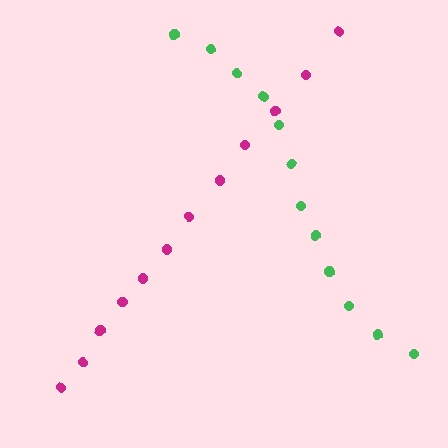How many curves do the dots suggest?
There are 2 distinct paths.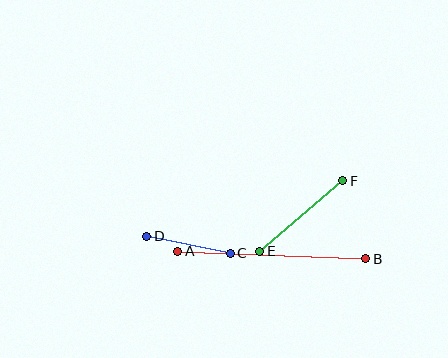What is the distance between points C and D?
The distance is approximately 85 pixels.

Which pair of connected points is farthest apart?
Points A and B are farthest apart.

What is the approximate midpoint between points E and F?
The midpoint is at approximately (301, 216) pixels.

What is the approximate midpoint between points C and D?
The midpoint is at approximately (189, 245) pixels.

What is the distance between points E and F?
The distance is approximately 109 pixels.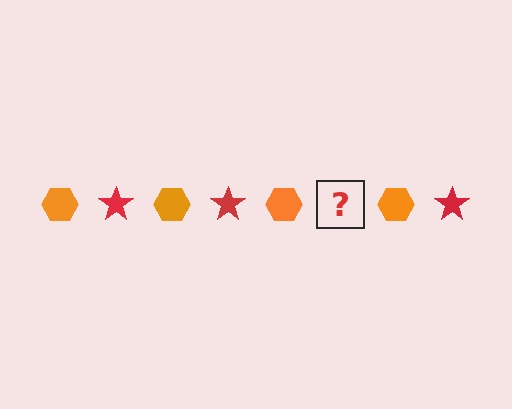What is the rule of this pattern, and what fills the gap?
The rule is that the pattern alternates between orange hexagon and red star. The gap should be filled with a red star.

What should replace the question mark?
The question mark should be replaced with a red star.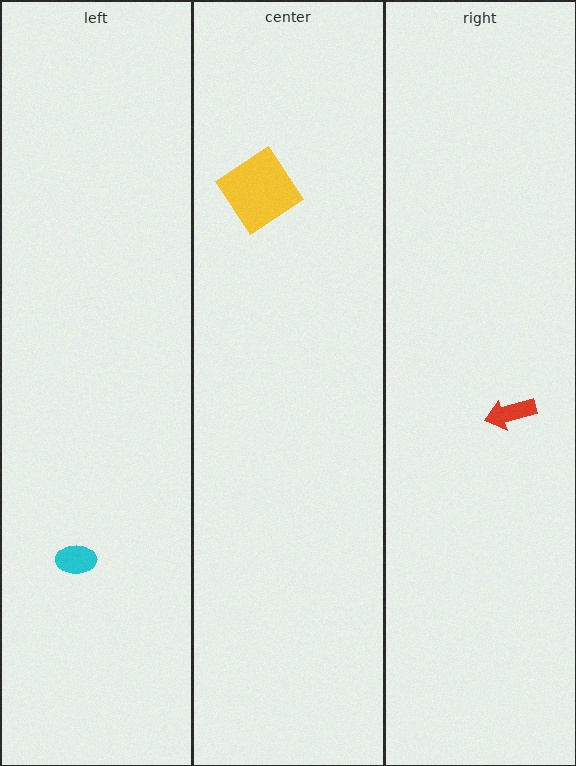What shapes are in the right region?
The red arrow.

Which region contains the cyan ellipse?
The left region.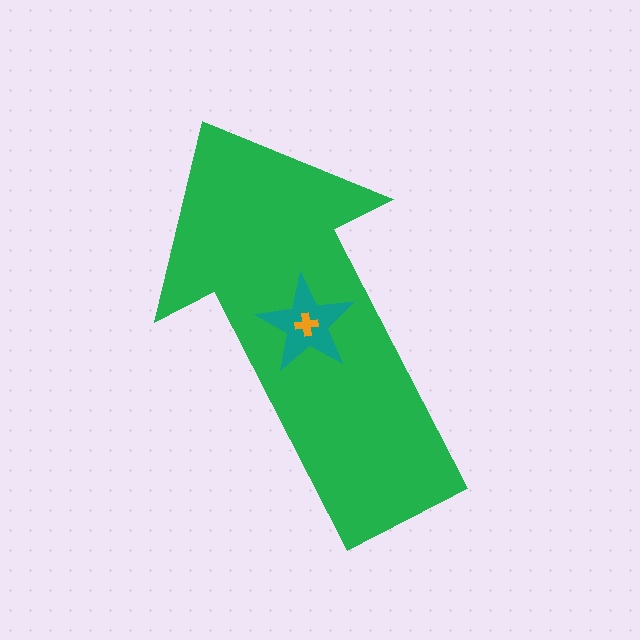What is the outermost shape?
The green arrow.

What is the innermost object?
The orange cross.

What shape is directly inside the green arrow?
The teal star.